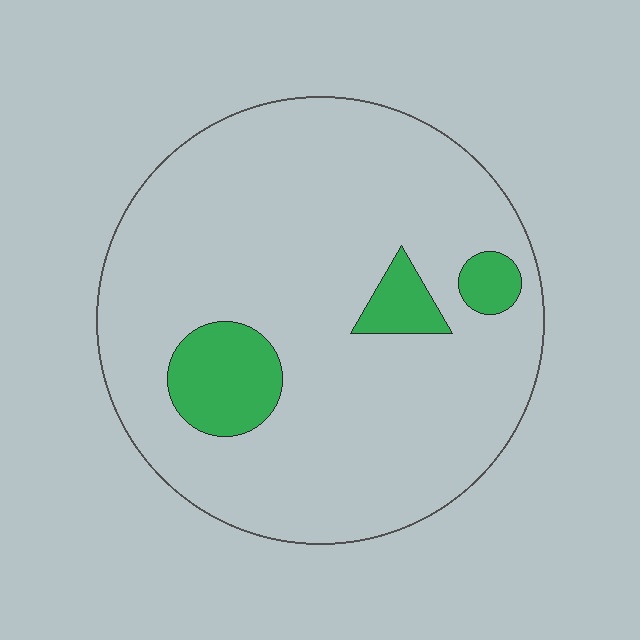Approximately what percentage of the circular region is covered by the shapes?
Approximately 10%.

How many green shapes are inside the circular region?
3.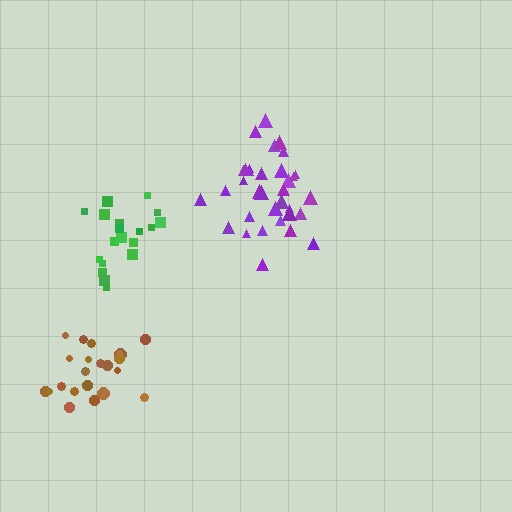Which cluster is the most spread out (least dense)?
Green.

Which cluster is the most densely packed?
Purple.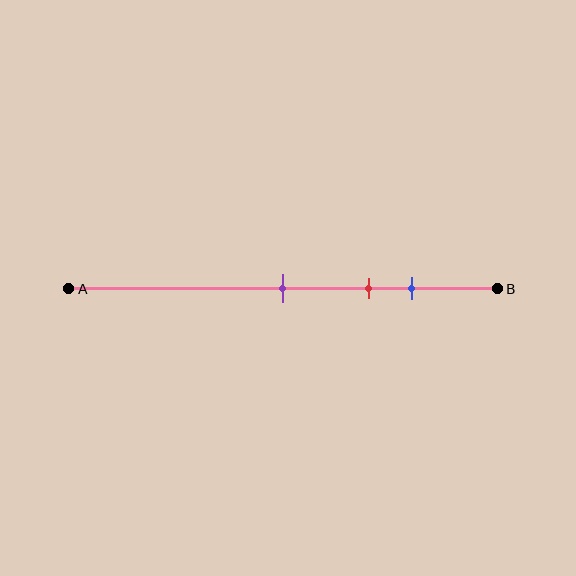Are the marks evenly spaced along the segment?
Yes, the marks are approximately evenly spaced.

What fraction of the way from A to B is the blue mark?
The blue mark is approximately 80% (0.8) of the way from A to B.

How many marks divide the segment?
There are 3 marks dividing the segment.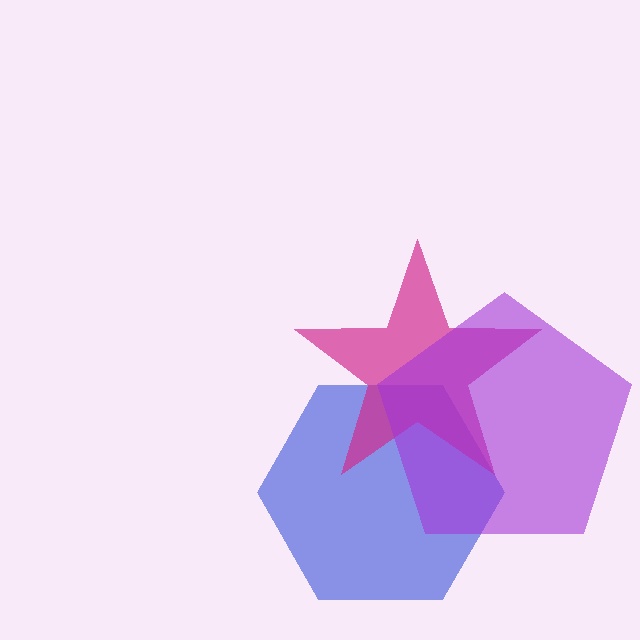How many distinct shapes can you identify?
There are 3 distinct shapes: a blue hexagon, a magenta star, a purple pentagon.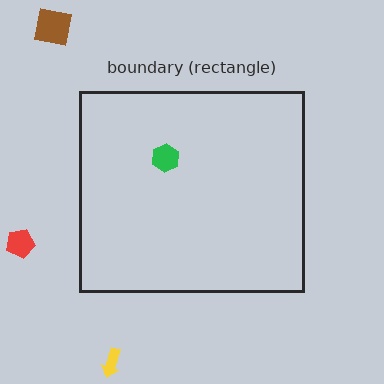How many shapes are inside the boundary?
1 inside, 3 outside.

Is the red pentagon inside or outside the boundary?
Outside.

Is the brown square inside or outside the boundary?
Outside.